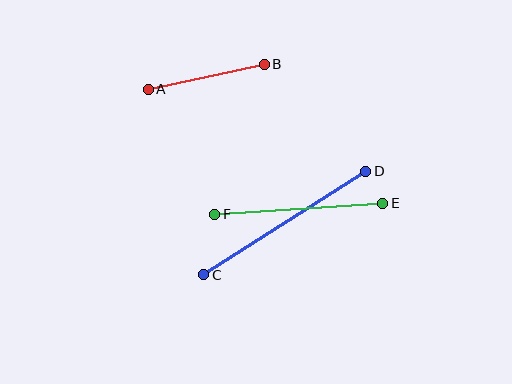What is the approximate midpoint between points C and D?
The midpoint is at approximately (285, 223) pixels.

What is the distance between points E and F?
The distance is approximately 168 pixels.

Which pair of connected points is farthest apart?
Points C and D are farthest apart.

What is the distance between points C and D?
The distance is approximately 192 pixels.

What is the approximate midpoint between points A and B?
The midpoint is at approximately (206, 77) pixels.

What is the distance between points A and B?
The distance is approximately 119 pixels.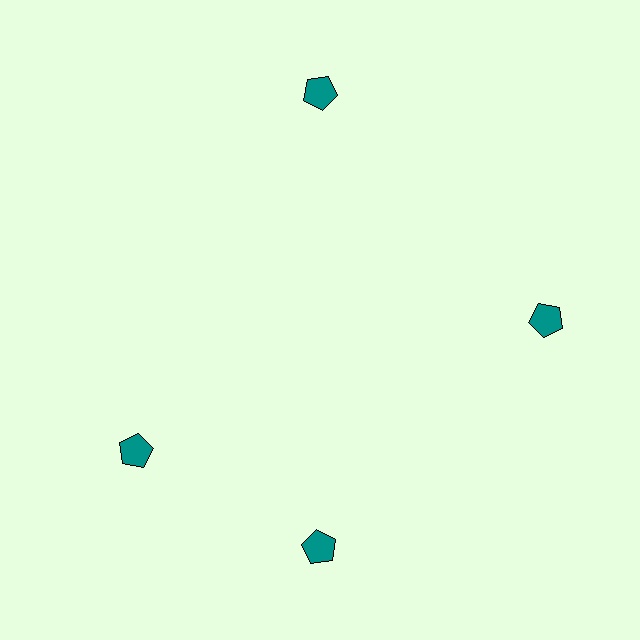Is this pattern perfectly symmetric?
No. The 4 teal pentagons are arranged in a ring, but one element near the 9 o'clock position is rotated out of alignment along the ring, breaking the 4-fold rotational symmetry.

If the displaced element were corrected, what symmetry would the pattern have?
It would have 4-fold rotational symmetry — the pattern would map onto itself every 90 degrees.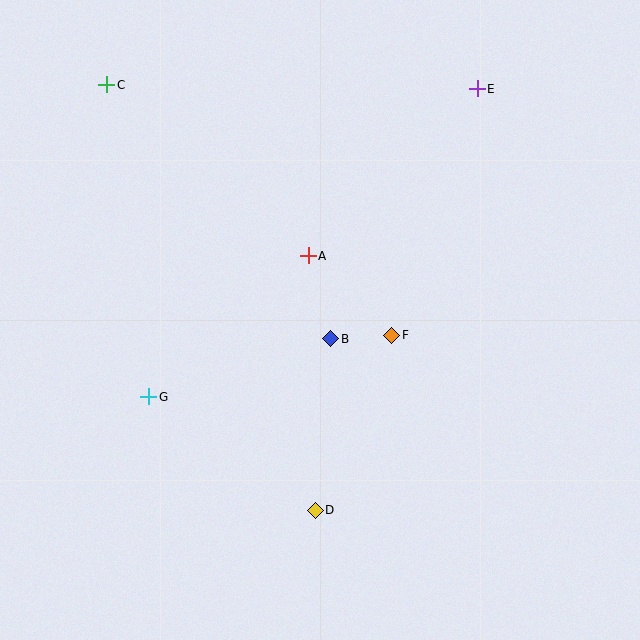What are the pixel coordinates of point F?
Point F is at (392, 335).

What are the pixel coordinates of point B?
Point B is at (331, 339).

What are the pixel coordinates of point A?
Point A is at (308, 256).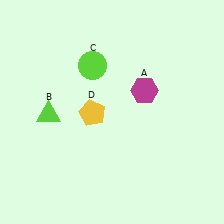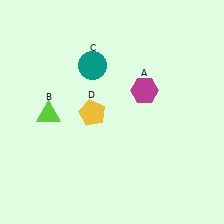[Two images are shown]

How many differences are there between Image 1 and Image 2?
There is 1 difference between the two images.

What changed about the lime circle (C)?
In Image 1, C is lime. In Image 2, it changed to teal.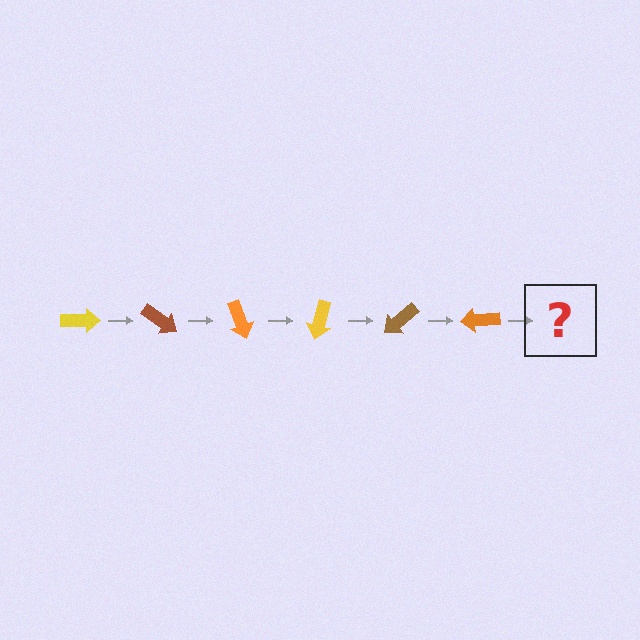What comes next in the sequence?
The next element should be a yellow arrow, rotated 210 degrees from the start.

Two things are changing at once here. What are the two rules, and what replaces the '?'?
The two rules are that it rotates 35 degrees each step and the color cycles through yellow, brown, and orange. The '?' should be a yellow arrow, rotated 210 degrees from the start.